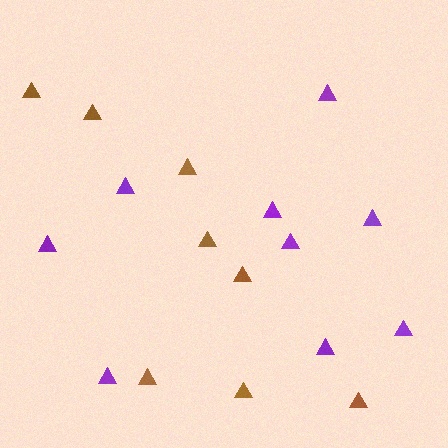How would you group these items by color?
There are 2 groups: one group of brown triangles (8) and one group of purple triangles (9).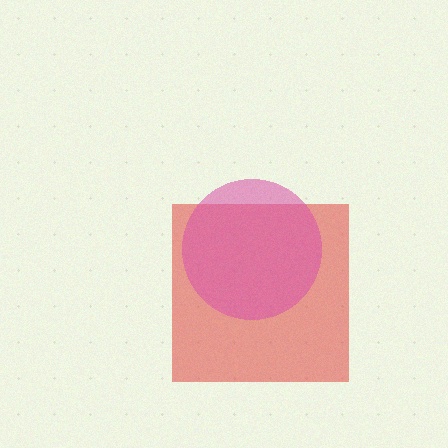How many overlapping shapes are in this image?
There are 2 overlapping shapes in the image.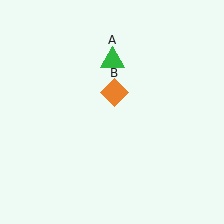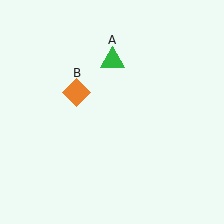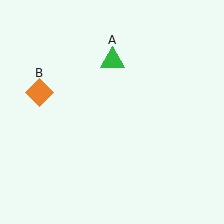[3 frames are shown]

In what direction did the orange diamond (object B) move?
The orange diamond (object B) moved left.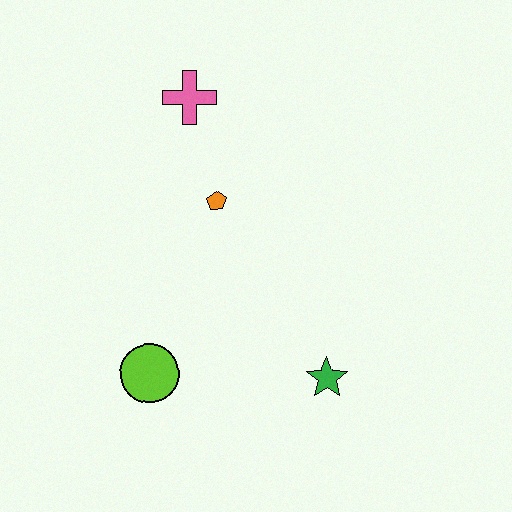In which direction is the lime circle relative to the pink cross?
The lime circle is below the pink cross.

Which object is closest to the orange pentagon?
The pink cross is closest to the orange pentagon.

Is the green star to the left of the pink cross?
No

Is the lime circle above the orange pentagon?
No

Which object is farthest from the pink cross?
The green star is farthest from the pink cross.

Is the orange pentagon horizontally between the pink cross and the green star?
Yes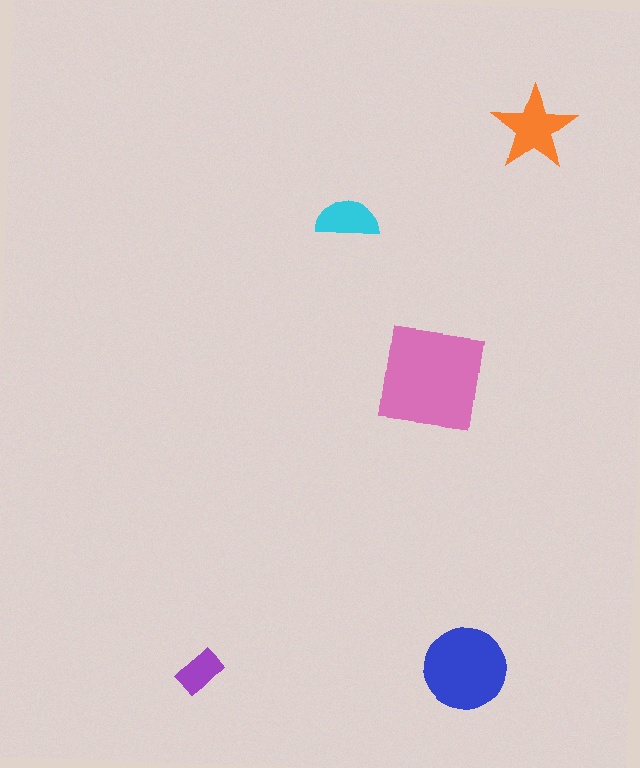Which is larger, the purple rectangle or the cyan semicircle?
The cyan semicircle.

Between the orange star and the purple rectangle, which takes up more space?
The orange star.